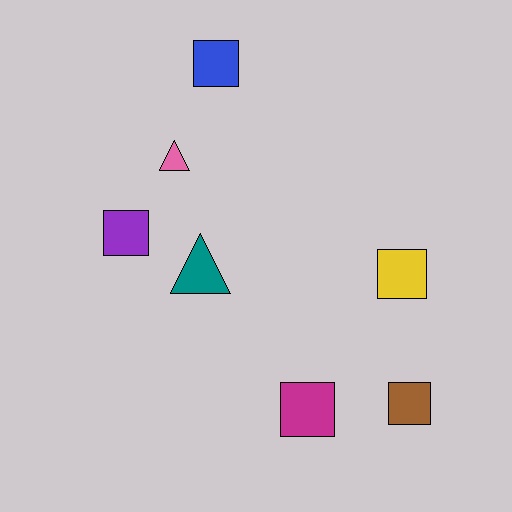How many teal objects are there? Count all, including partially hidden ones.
There is 1 teal object.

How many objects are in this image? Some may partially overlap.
There are 7 objects.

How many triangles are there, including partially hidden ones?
There are 2 triangles.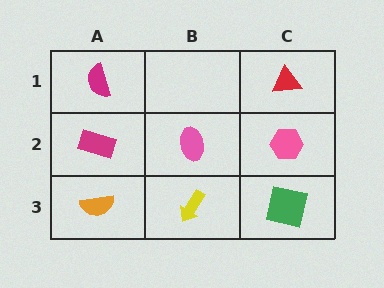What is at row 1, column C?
A red triangle.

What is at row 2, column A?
A magenta rectangle.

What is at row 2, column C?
A pink hexagon.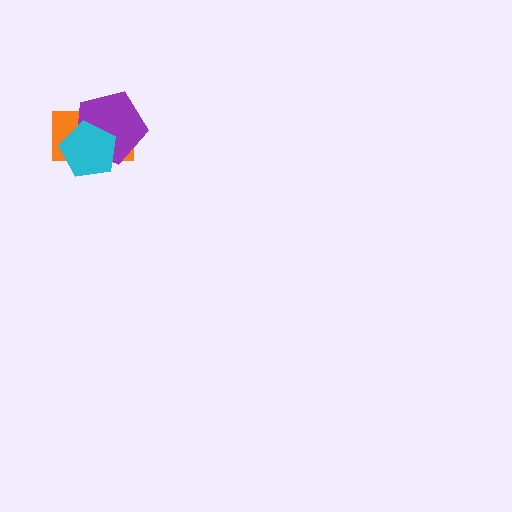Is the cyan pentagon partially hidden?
No, no other shape covers it.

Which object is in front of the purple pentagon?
The cyan pentagon is in front of the purple pentagon.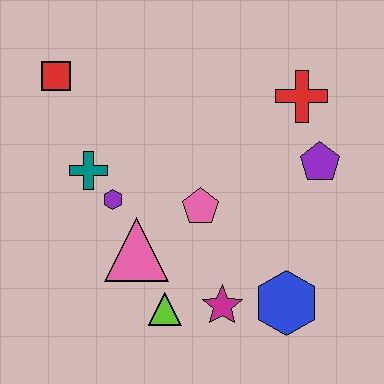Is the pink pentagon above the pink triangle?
Yes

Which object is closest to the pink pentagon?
The pink triangle is closest to the pink pentagon.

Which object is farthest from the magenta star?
The red square is farthest from the magenta star.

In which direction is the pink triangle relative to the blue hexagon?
The pink triangle is to the left of the blue hexagon.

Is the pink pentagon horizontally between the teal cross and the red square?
No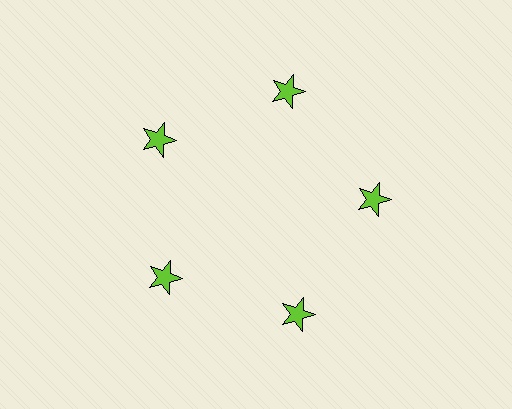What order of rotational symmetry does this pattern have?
This pattern has 5-fold rotational symmetry.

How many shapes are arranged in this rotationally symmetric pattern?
There are 5 shapes, arranged in 5 groups of 1.